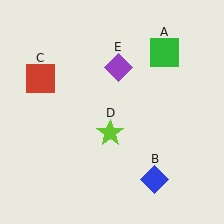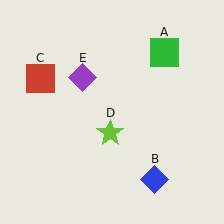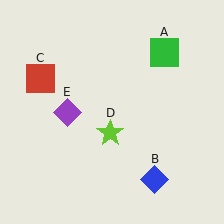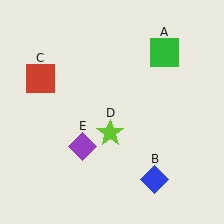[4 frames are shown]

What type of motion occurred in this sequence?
The purple diamond (object E) rotated counterclockwise around the center of the scene.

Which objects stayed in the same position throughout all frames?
Green square (object A) and blue diamond (object B) and red square (object C) and lime star (object D) remained stationary.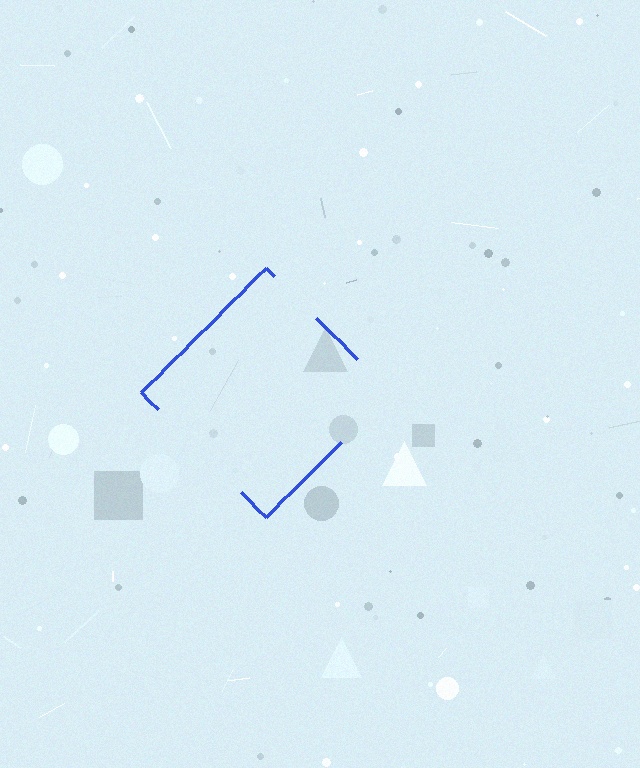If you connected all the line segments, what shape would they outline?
They would outline a diamond.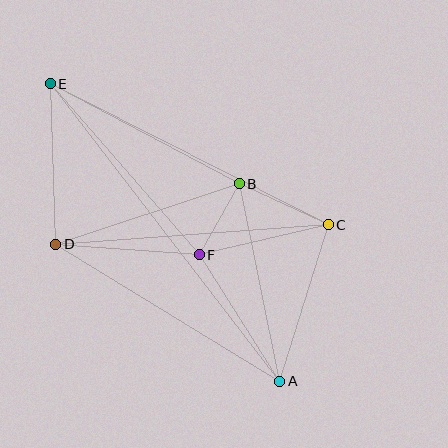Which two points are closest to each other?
Points B and F are closest to each other.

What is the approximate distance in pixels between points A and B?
The distance between A and B is approximately 202 pixels.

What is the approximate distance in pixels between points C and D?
The distance between C and D is approximately 273 pixels.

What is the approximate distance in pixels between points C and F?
The distance between C and F is approximately 133 pixels.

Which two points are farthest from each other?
Points A and E are farthest from each other.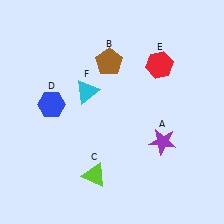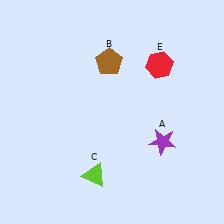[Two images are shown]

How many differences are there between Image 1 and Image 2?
There are 2 differences between the two images.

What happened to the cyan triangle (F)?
The cyan triangle (F) was removed in Image 2. It was in the top-left area of Image 1.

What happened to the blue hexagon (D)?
The blue hexagon (D) was removed in Image 2. It was in the top-left area of Image 1.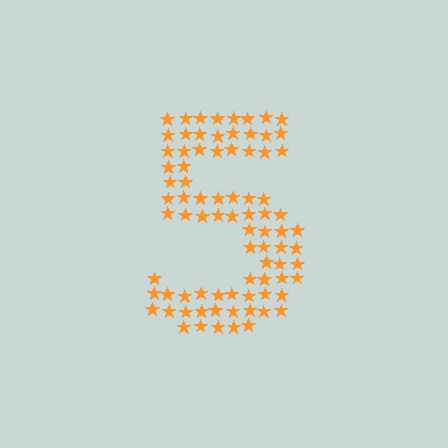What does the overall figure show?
The overall figure shows the digit 5.